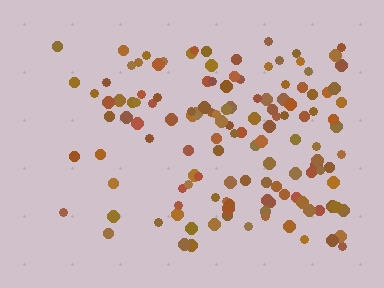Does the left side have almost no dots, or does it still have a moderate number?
Still a moderate number, just noticeably fewer than the right.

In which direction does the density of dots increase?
From left to right, with the right side densest.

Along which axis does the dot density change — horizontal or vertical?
Horizontal.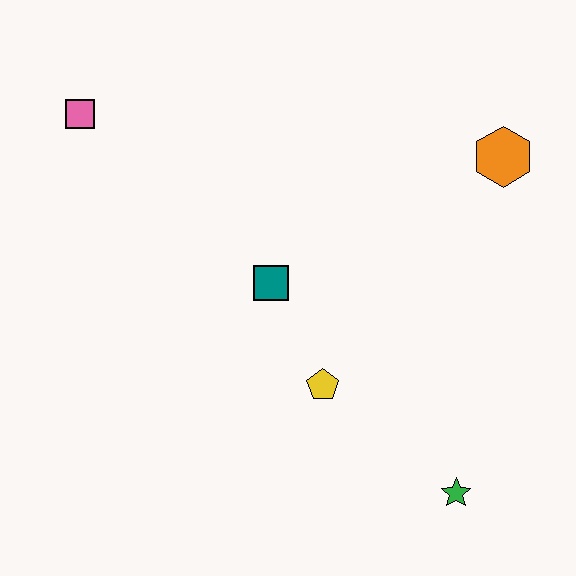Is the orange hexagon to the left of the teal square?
No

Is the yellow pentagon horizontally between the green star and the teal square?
Yes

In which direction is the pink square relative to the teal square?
The pink square is to the left of the teal square.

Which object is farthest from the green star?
The pink square is farthest from the green star.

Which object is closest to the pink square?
The teal square is closest to the pink square.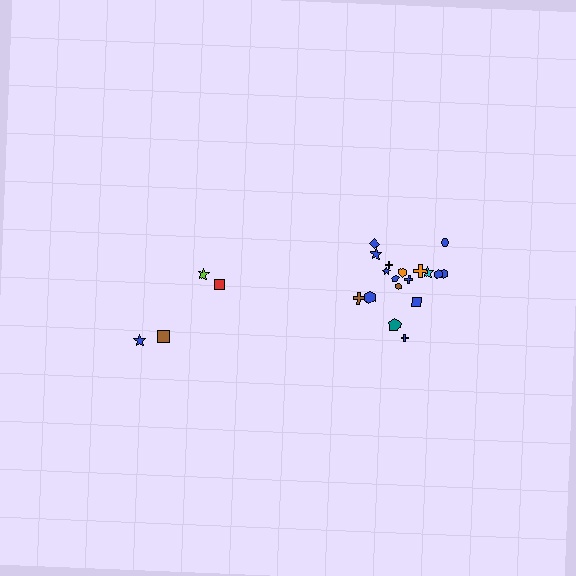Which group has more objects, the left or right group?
The right group.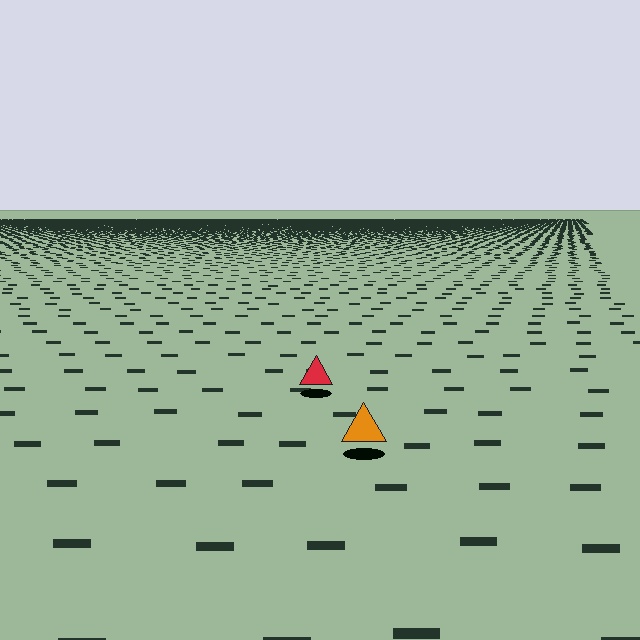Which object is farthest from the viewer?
The red triangle is farthest from the viewer. It appears smaller and the ground texture around it is denser.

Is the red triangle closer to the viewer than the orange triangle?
No. The orange triangle is closer — you can tell from the texture gradient: the ground texture is coarser near it.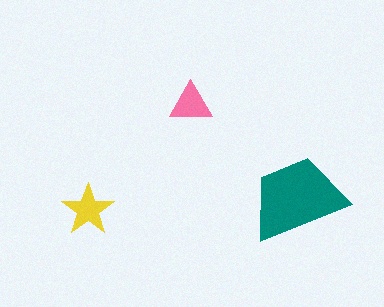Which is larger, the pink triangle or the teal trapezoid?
The teal trapezoid.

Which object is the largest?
The teal trapezoid.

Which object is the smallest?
The pink triangle.